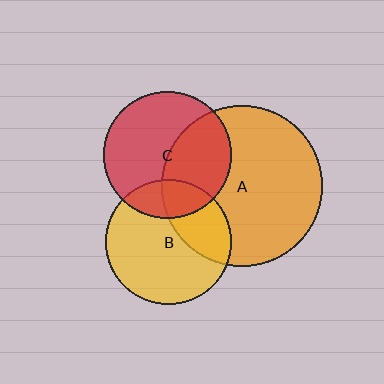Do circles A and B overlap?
Yes.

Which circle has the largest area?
Circle A (orange).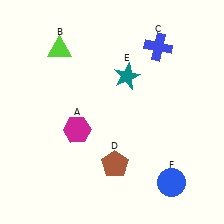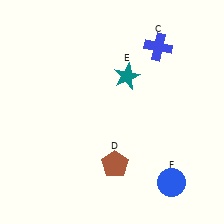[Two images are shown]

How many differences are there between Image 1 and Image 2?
There are 2 differences between the two images.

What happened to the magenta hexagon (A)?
The magenta hexagon (A) was removed in Image 2. It was in the bottom-left area of Image 1.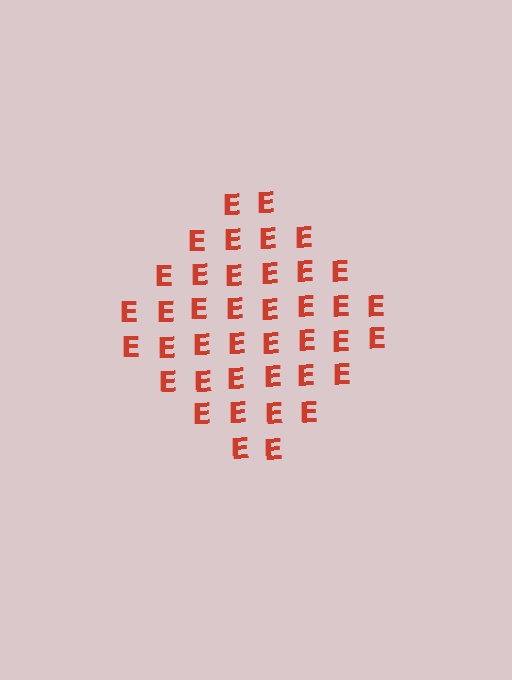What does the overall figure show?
The overall figure shows a diamond.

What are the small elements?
The small elements are letter E's.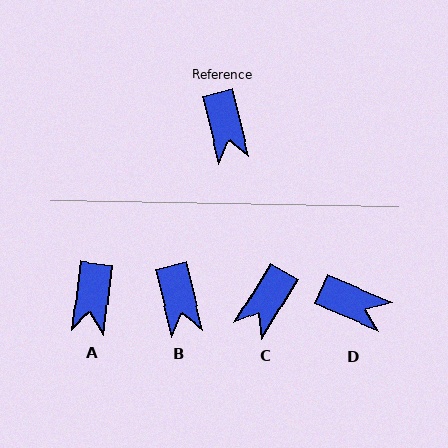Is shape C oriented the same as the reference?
No, it is off by about 45 degrees.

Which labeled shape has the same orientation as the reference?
B.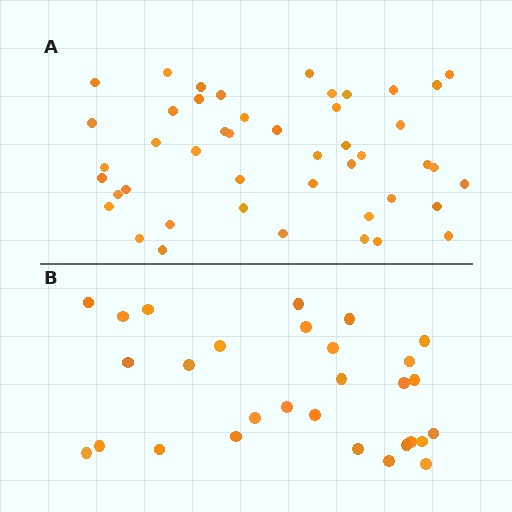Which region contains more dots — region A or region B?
Region A (the top region) has more dots.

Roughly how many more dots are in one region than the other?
Region A has approximately 15 more dots than region B.